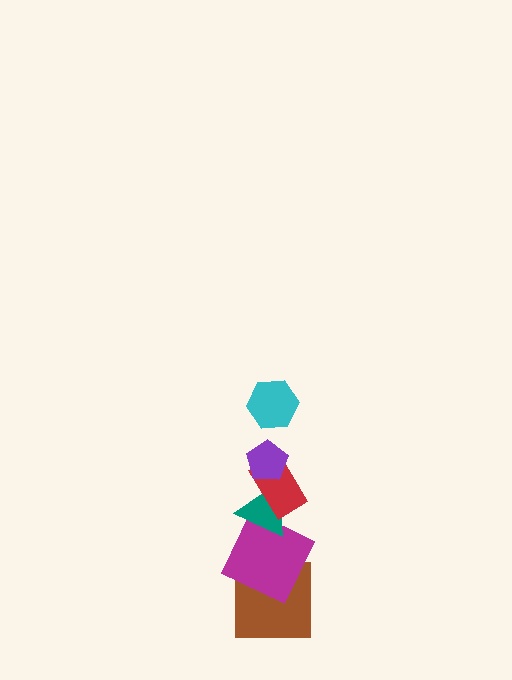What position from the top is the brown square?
The brown square is 6th from the top.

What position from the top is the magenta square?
The magenta square is 5th from the top.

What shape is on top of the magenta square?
The teal triangle is on top of the magenta square.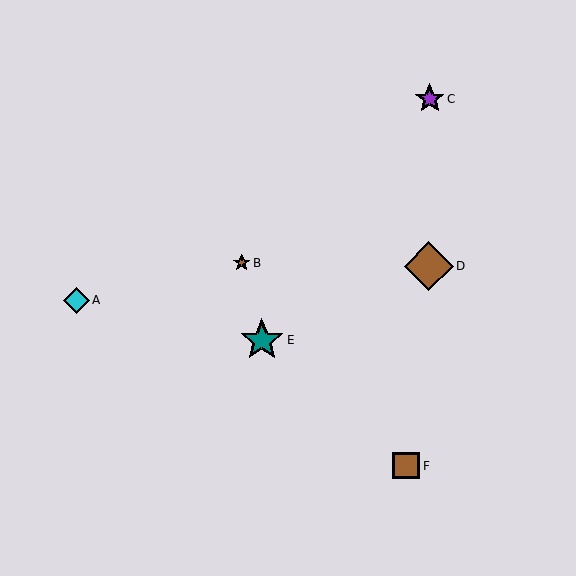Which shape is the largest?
The brown diamond (labeled D) is the largest.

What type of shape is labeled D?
Shape D is a brown diamond.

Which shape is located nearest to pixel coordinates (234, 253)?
The brown star (labeled B) at (242, 263) is nearest to that location.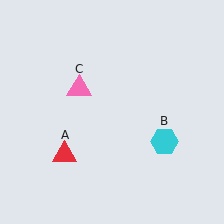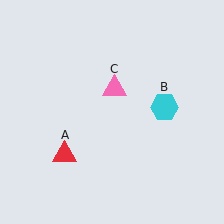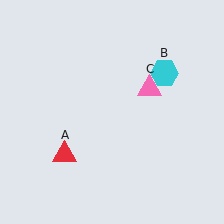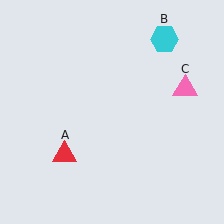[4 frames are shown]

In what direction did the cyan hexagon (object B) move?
The cyan hexagon (object B) moved up.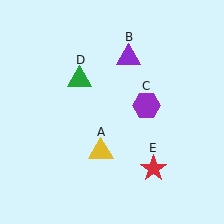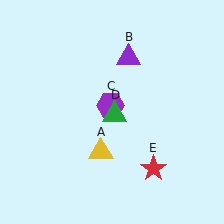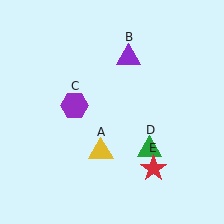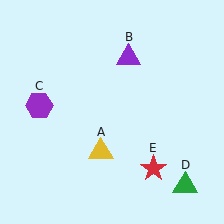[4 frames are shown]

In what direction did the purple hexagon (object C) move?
The purple hexagon (object C) moved left.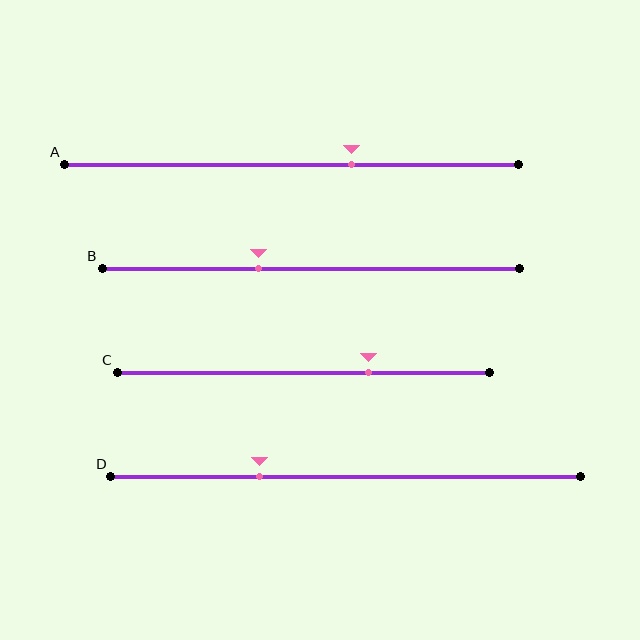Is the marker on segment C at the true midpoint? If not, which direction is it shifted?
No, the marker on segment C is shifted to the right by about 17% of the segment length.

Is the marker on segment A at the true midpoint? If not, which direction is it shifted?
No, the marker on segment A is shifted to the right by about 13% of the segment length.